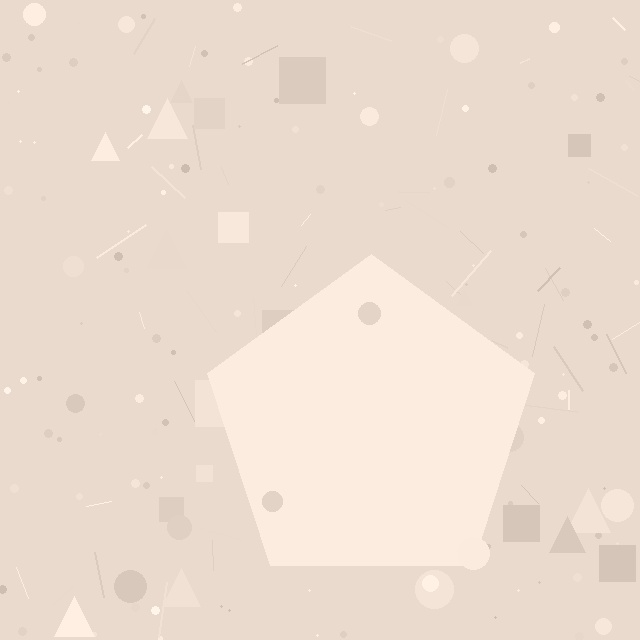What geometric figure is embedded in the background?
A pentagon is embedded in the background.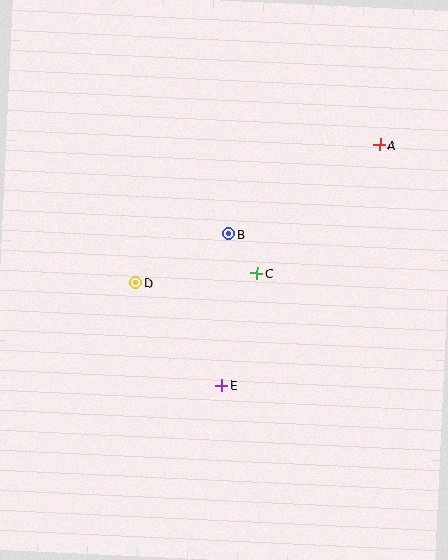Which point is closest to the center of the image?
Point C at (257, 273) is closest to the center.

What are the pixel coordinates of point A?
Point A is at (379, 145).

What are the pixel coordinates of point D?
Point D is at (136, 282).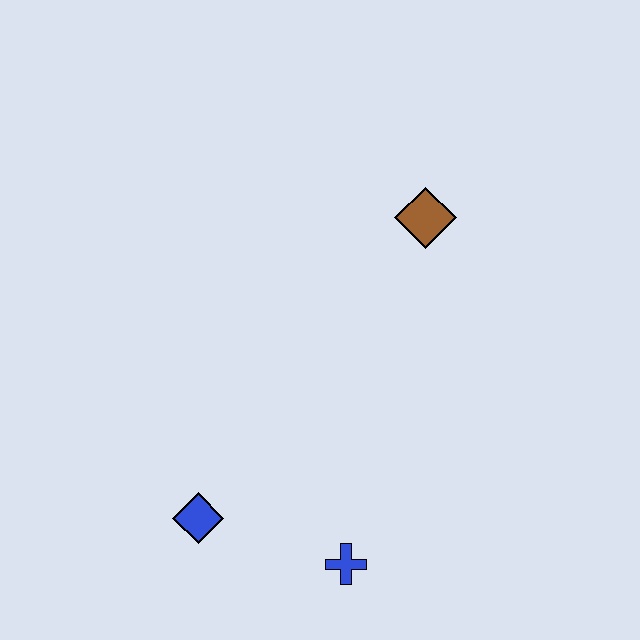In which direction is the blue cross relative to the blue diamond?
The blue cross is to the right of the blue diamond.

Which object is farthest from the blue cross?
The brown diamond is farthest from the blue cross.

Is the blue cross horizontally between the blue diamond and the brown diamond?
Yes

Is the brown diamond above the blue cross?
Yes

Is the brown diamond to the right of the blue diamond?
Yes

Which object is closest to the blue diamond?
The blue cross is closest to the blue diamond.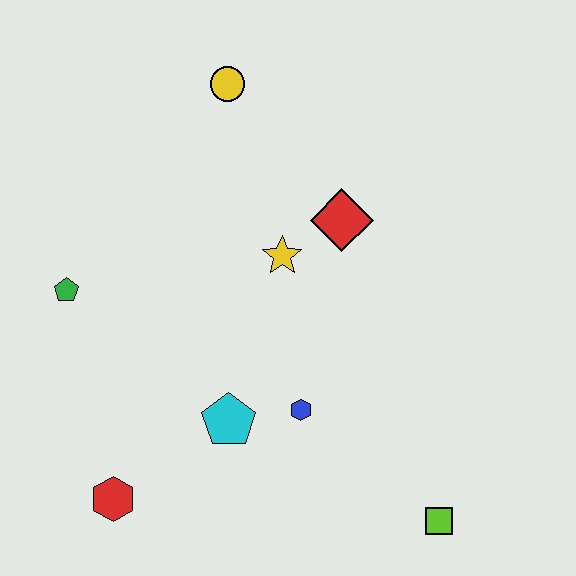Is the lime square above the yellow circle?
No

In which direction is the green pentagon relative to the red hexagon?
The green pentagon is above the red hexagon.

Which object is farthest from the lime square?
The yellow circle is farthest from the lime square.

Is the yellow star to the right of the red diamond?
No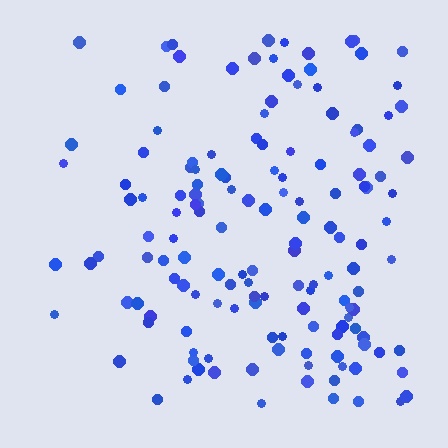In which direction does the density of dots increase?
From left to right, with the right side densest.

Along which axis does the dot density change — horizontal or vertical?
Horizontal.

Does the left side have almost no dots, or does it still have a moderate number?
Still a moderate number, just noticeably fewer than the right.